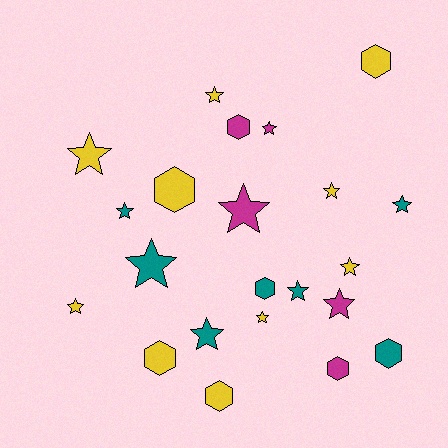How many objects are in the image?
There are 22 objects.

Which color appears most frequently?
Yellow, with 10 objects.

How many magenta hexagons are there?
There are 2 magenta hexagons.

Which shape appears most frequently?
Star, with 14 objects.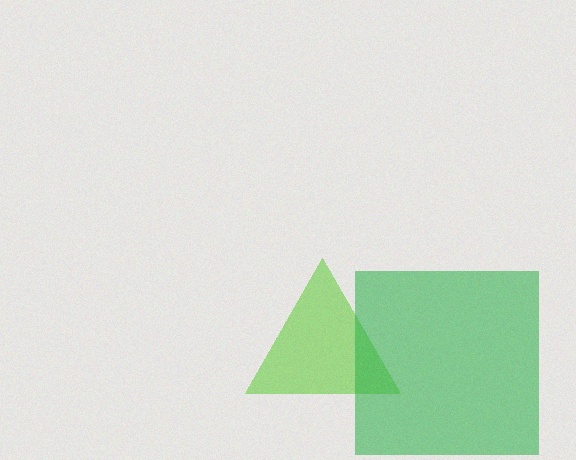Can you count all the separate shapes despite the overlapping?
Yes, there are 2 separate shapes.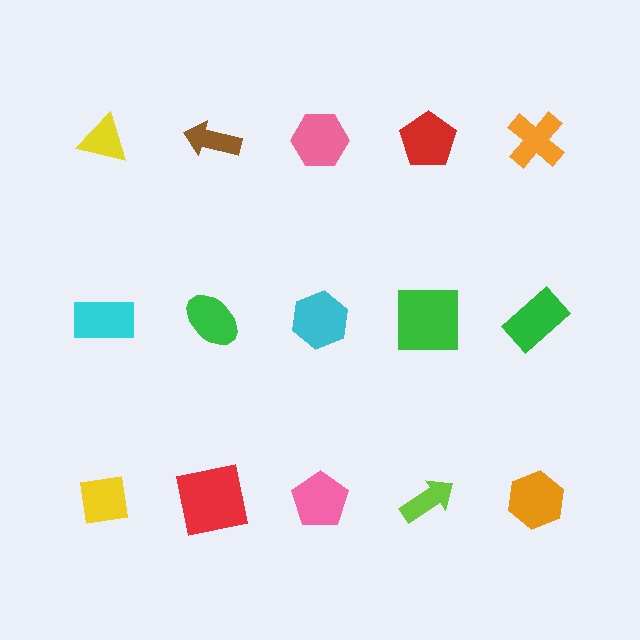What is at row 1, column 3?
A pink hexagon.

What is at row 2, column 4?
A green square.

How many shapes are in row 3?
5 shapes.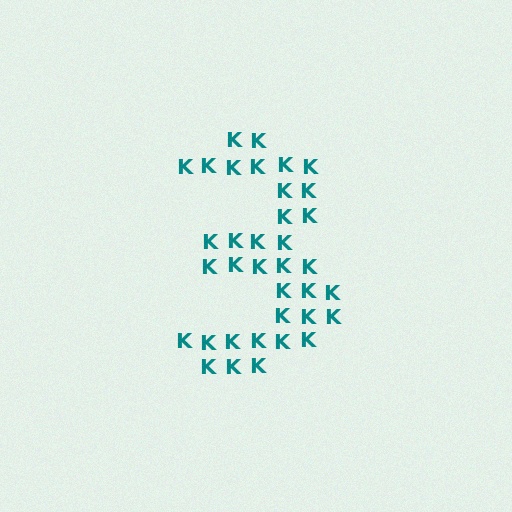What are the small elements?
The small elements are letter K's.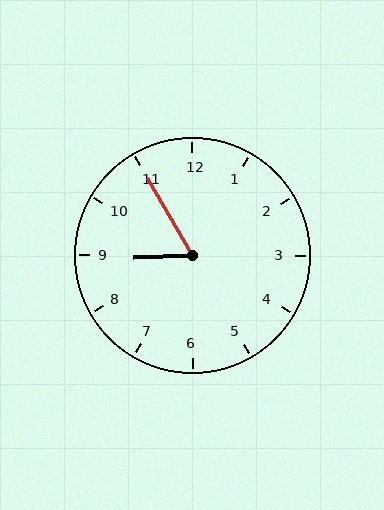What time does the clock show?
8:55.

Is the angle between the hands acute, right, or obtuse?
It is acute.